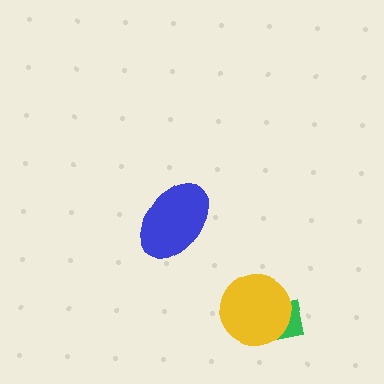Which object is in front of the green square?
The yellow circle is in front of the green square.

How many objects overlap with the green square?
1 object overlaps with the green square.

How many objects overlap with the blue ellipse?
0 objects overlap with the blue ellipse.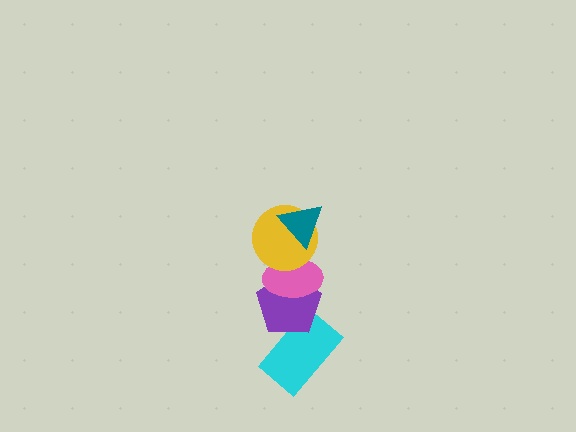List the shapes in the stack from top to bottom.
From top to bottom: the teal triangle, the yellow circle, the pink ellipse, the purple pentagon, the cyan rectangle.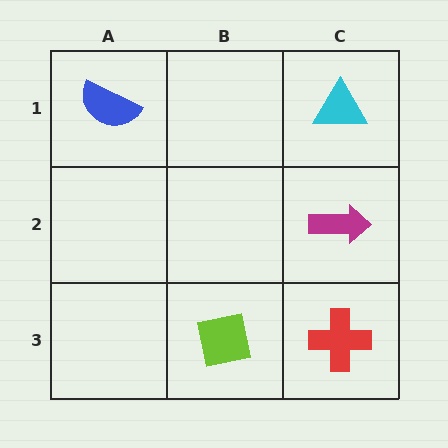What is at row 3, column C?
A red cross.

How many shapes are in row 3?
2 shapes.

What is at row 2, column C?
A magenta arrow.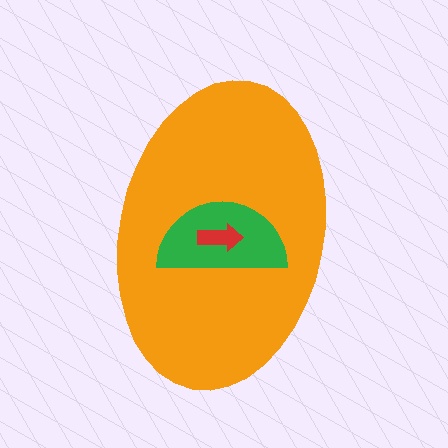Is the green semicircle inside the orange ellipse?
Yes.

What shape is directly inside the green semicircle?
The red arrow.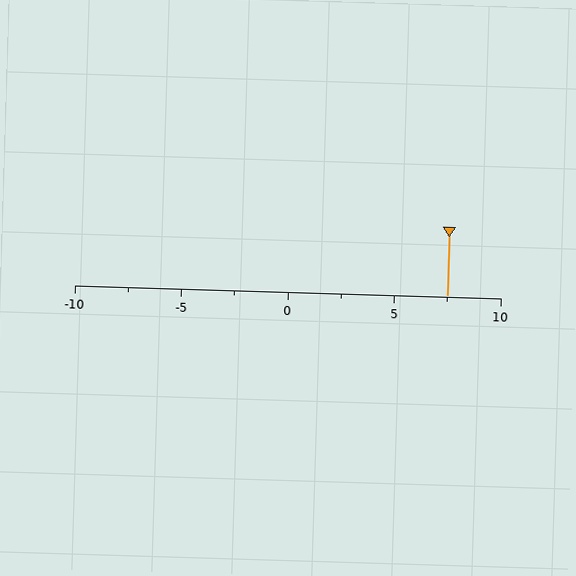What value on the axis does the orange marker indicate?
The marker indicates approximately 7.5.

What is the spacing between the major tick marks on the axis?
The major ticks are spaced 5 apart.